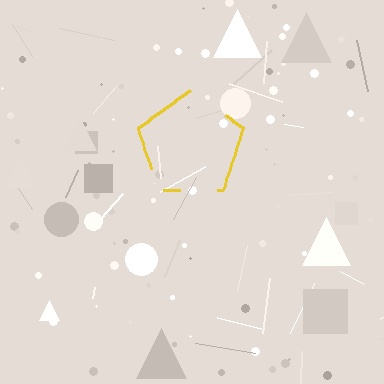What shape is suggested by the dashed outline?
The dashed outline suggests a pentagon.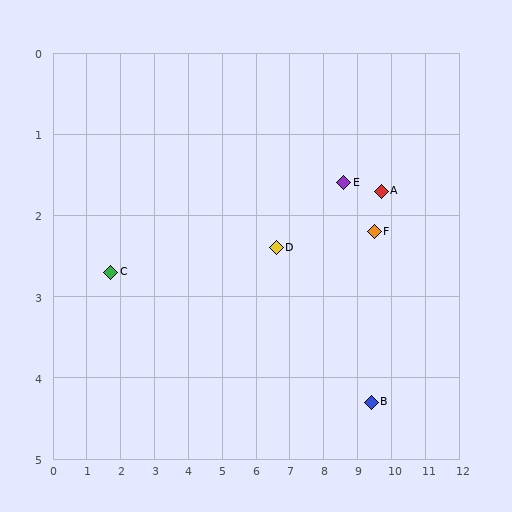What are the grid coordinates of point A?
Point A is at approximately (9.7, 1.7).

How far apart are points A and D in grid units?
Points A and D are about 3.2 grid units apart.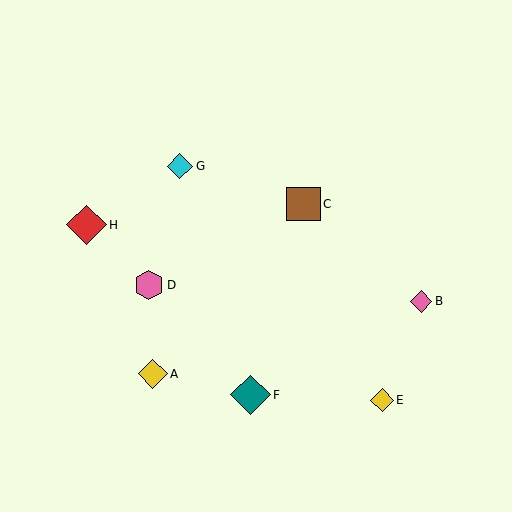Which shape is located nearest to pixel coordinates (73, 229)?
The red diamond (labeled H) at (86, 225) is nearest to that location.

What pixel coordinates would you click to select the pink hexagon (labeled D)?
Click at (149, 285) to select the pink hexagon D.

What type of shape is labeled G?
Shape G is a cyan diamond.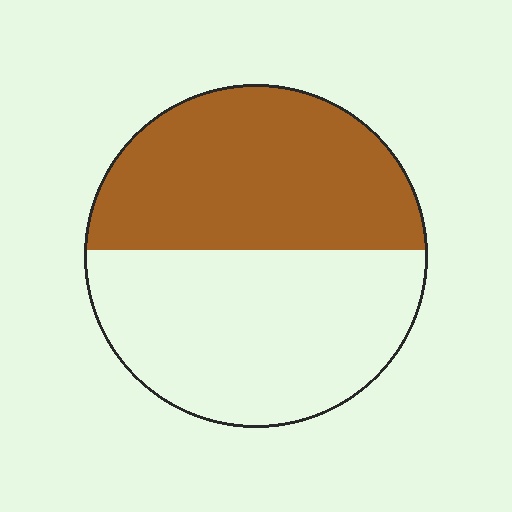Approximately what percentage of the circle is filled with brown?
Approximately 50%.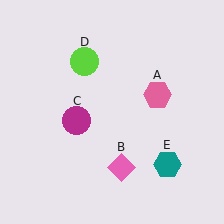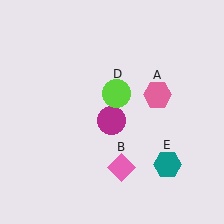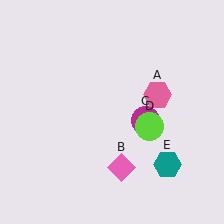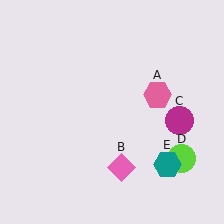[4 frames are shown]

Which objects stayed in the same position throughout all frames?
Pink hexagon (object A) and pink diamond (object B) and teal hexagon (object E) remained stationary.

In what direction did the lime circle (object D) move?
The lime circle (object D) moved down and to the right.